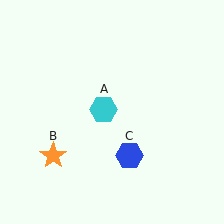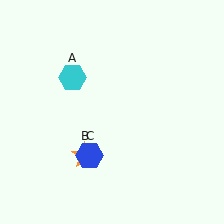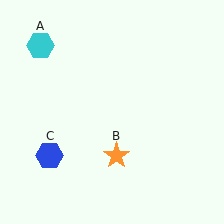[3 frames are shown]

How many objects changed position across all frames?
3 objects changed position: cyan hexagon (object A), orange star (object B), blue hexagon (object C).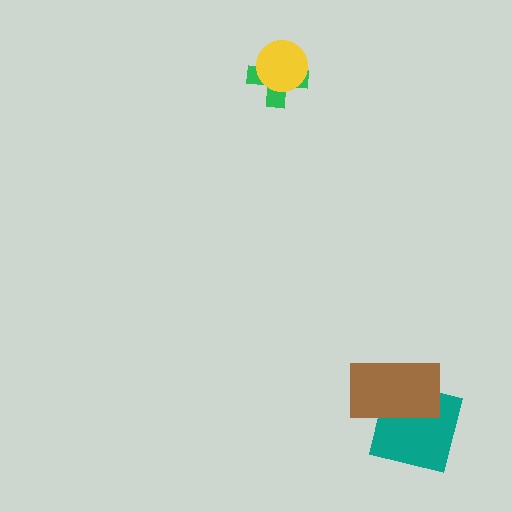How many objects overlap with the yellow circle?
1 object overlaps with the yellow circle.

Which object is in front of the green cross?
The yellow circle is in front of the green cross.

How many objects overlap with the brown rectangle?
1 object overlaps with the brown rectangle.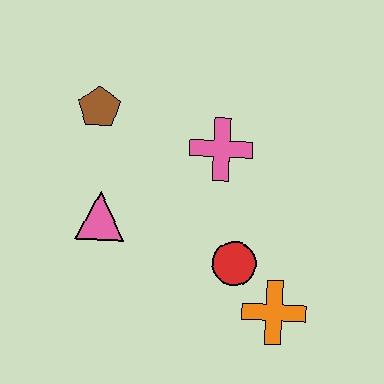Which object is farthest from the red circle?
The brown pentagon is farthest from the red circle.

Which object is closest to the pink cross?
The red circle is closest to the pink cross.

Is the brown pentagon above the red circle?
Yes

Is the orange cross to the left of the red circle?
No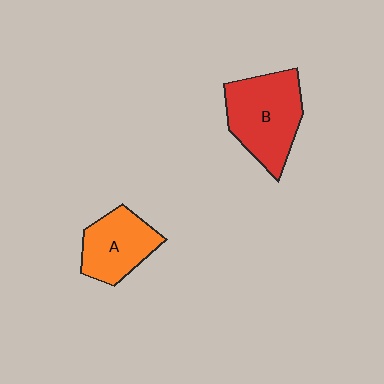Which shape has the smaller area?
Shape A (orange).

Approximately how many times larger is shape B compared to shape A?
Approximately 1.4 times.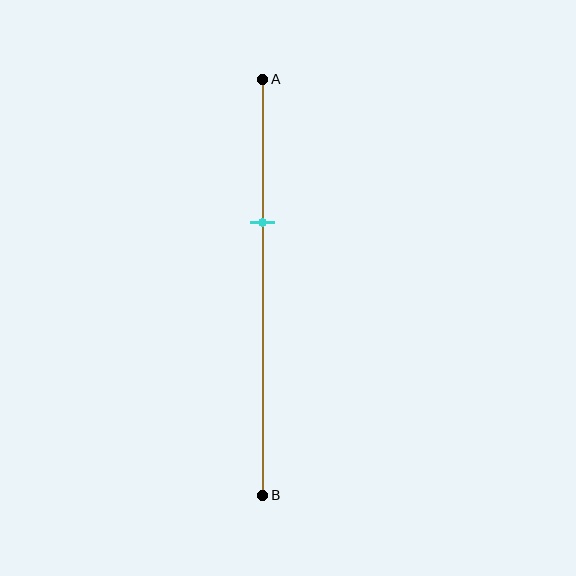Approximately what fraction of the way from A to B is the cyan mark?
The cyan mark is approximately 35% of the way from A to B.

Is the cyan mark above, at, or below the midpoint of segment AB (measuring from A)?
The cyan mark is above the midpoint of segment AB.